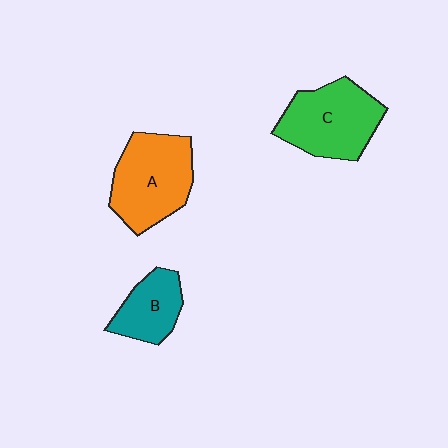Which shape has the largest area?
Shape A (orange).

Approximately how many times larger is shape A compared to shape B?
Approximately 1.7 times.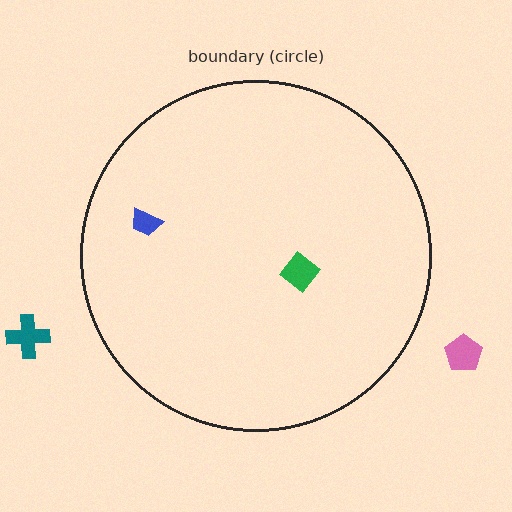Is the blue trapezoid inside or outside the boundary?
Inside.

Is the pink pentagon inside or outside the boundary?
Outside.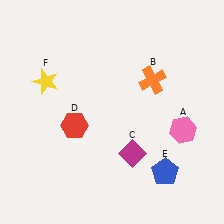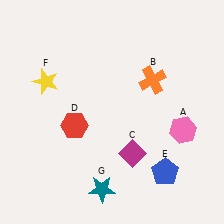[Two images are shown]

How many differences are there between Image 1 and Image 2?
There is 1 difference between the two images.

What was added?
A teal star (G) was added in Image 2.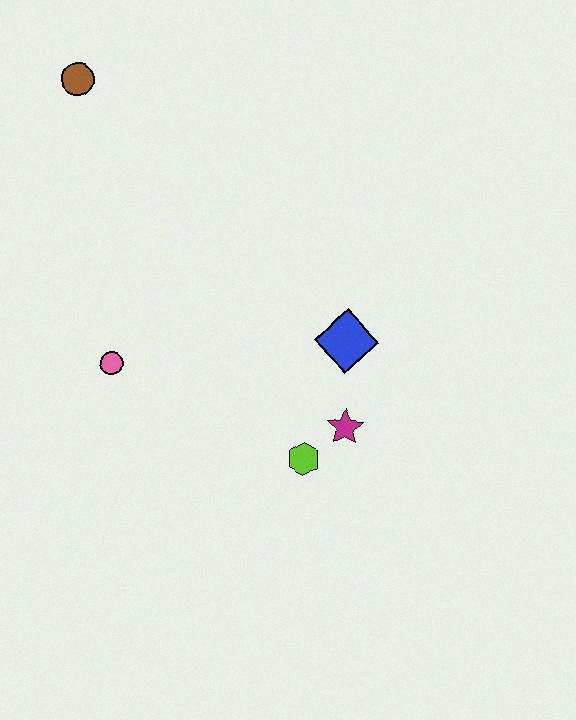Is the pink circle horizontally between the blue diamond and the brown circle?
Yes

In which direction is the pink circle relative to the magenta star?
The pink circle is to the left of the magenta star.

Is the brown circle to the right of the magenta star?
No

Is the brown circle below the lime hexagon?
No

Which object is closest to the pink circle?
The lime hexagon is closest to the pink circle.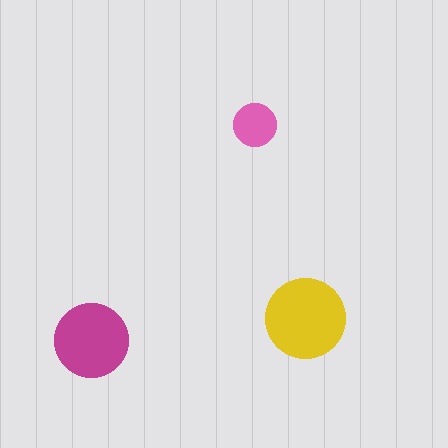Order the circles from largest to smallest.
the yellow one, the magenta one, the pink one.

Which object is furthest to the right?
The yellow circle is rightmost.